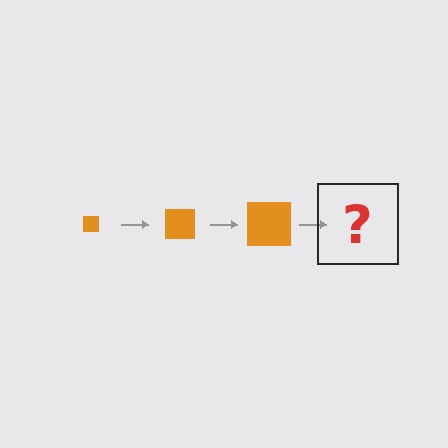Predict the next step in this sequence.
The next step is an orange square, larger than the previous one.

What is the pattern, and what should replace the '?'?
The pattern is that the square gets progressively larger each step. The '?' should be an orange square, larger than the previous one.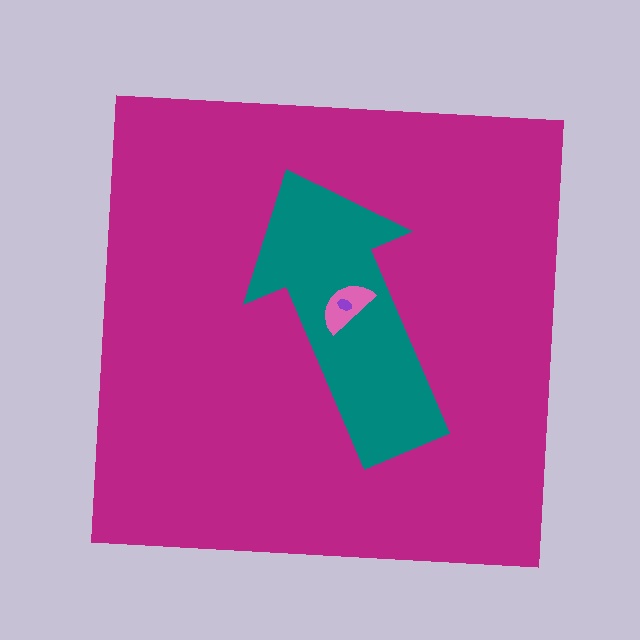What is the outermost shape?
The magenta square.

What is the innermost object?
The purple ellipse.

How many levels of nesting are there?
4.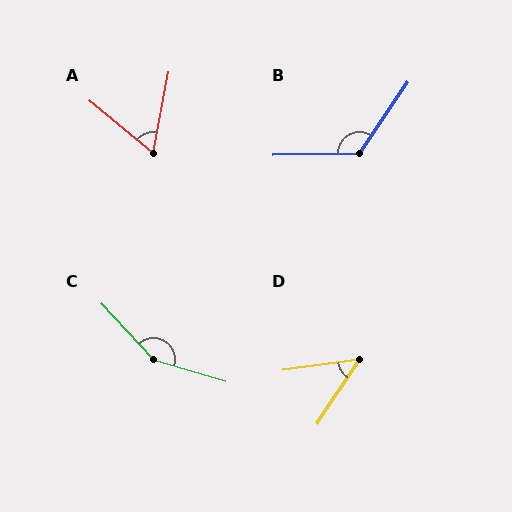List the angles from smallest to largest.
D (48°), A (61°), B (125°), C (149°).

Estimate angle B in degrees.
Approximately 125 degrees.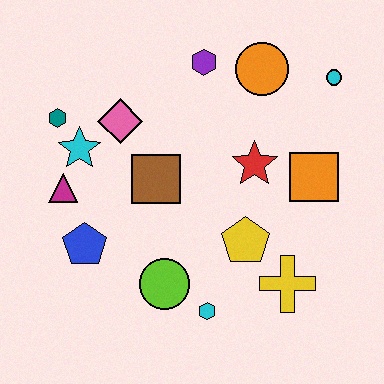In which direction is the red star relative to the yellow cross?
The red star is above the yellow cross.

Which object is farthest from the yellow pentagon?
The teal hexagon is farthest from the yellow pentagon.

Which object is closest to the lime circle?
The cyan hexagon is closest to the lime circle.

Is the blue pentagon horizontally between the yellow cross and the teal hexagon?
Yes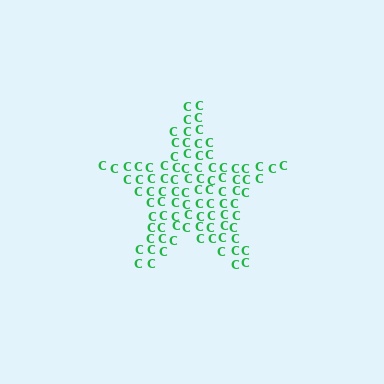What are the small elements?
The small elements are letter C's.